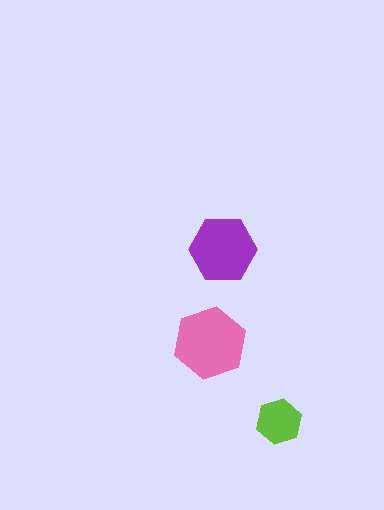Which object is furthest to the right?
The lime hexagon is rightmost.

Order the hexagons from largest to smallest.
the pink one, the purple one, the lime one.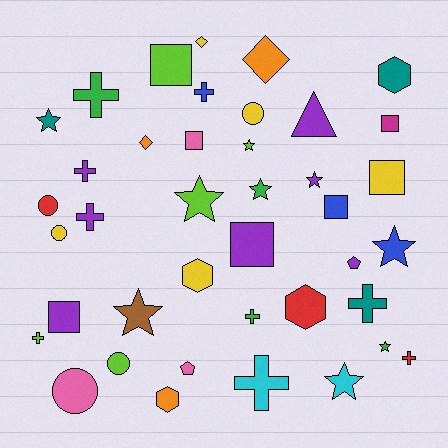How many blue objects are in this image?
There are 3 blue objects.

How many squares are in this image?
There are 7 squares.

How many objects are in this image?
There are 40 objects.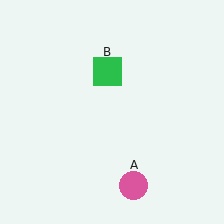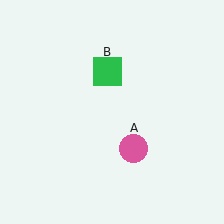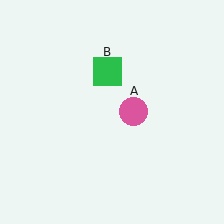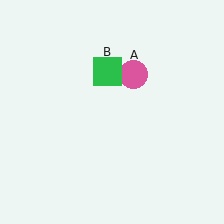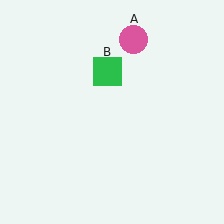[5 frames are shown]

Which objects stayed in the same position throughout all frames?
Green square (object B) remained stationary.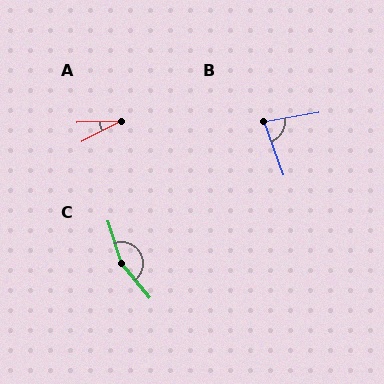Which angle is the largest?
C, at approximately 158 degrees.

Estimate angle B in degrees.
Approximately 79 degrees.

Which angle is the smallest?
A, at approximately 26 degrees.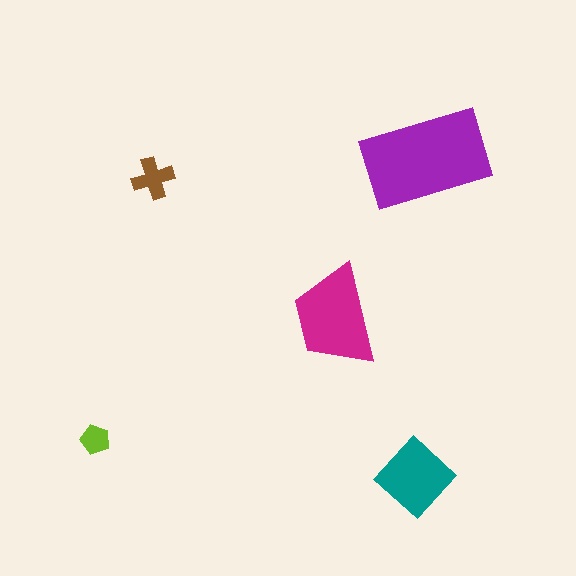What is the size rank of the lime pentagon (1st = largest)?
5th.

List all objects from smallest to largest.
The lime pentagon, the brown cross, the teal diamond, the magenta trapezoid, the purple rectangle.